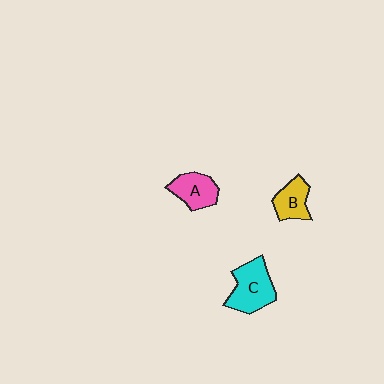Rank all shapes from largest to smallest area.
From largest to smallest: C (cyan), A (pink), B (yellow).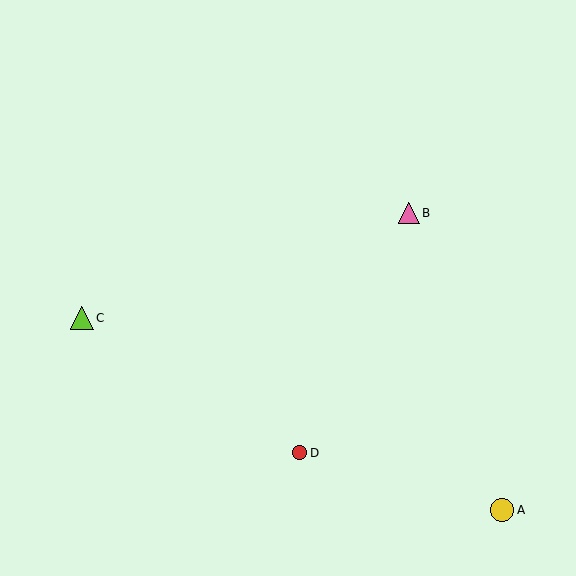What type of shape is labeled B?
Shape B is a pink triangle.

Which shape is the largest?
The yellow circle (labeled A) is the largest.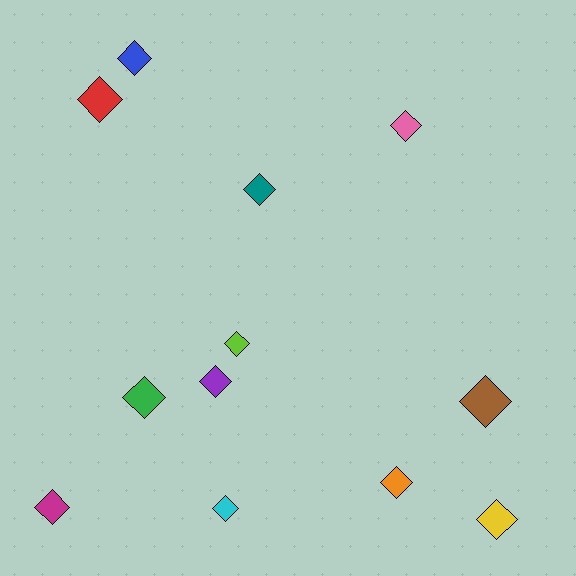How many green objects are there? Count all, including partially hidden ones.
There is 1 green object.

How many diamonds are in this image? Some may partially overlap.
There are 12 diamonds.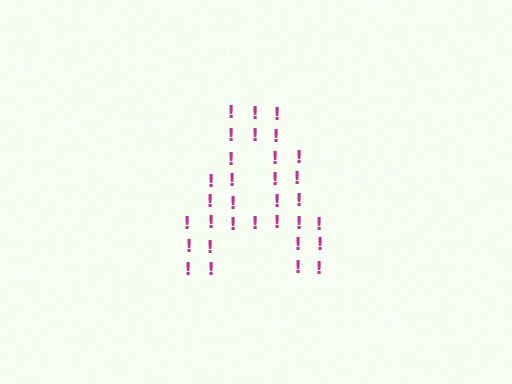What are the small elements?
The small elements are exclamation marks.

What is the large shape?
The large shape is the letter A.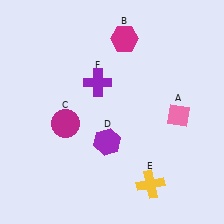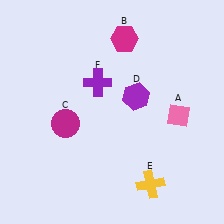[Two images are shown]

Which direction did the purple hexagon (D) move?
The purple hexagon (D) moved up.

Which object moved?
The purple hexagon (D) moved up.